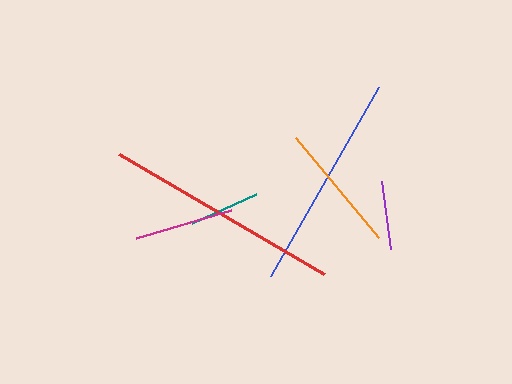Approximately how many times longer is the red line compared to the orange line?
The red line is approximately 1.8 times the length of the orange line.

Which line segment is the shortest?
The purple line is the shortest at approximately 68 pixels.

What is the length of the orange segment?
The orange segment is approximately 130 pixels long.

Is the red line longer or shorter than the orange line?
The red line is longer than the orange line.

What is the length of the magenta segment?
The magenta segment is approximately 99 pixels long.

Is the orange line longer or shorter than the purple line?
The orange line is longer than the purple line.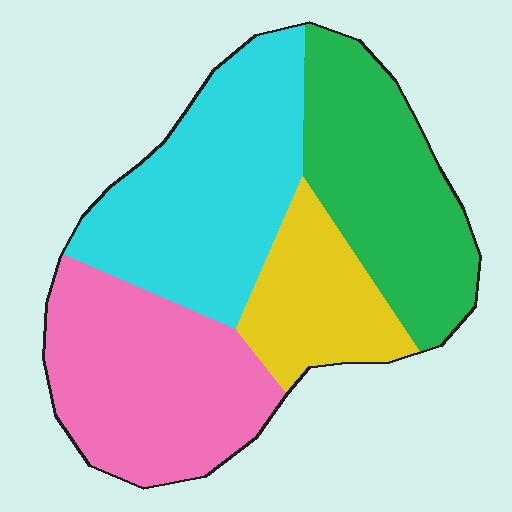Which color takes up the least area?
Yellow, at roughly 15%.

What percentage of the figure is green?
Green takes up about one quarter (1/4) of the figure.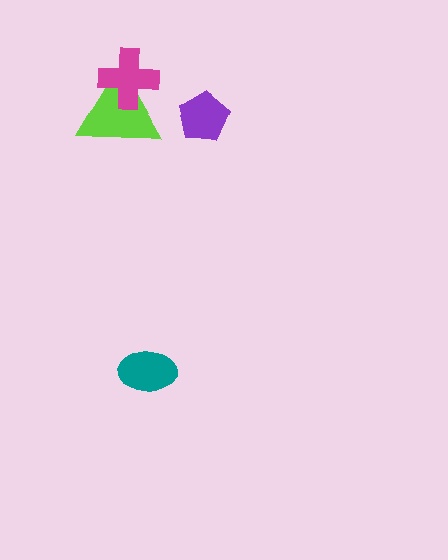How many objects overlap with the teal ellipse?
0 objects overlap with the teal ellipse.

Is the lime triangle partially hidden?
Yes, it is partially covered by another shape.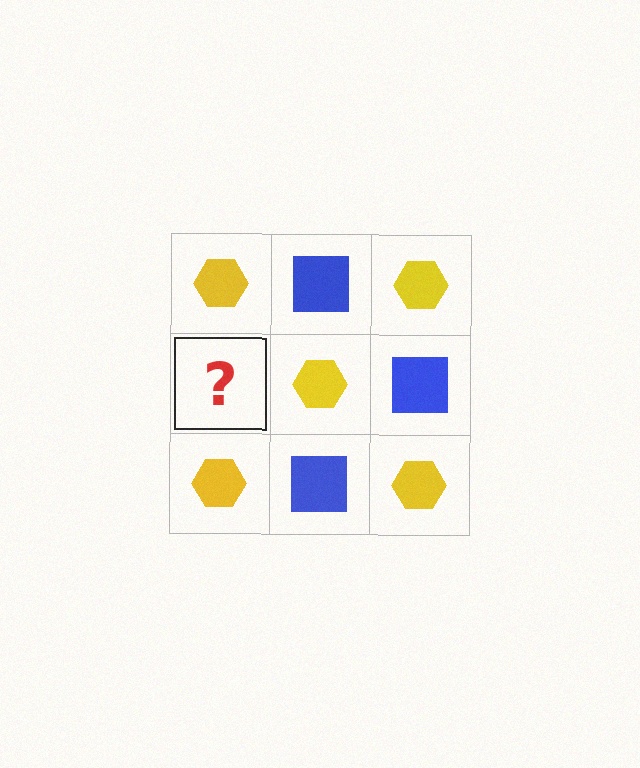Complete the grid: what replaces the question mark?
The question mark should be replaced with a blue square.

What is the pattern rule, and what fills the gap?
The rule is that it alternates yellow hexagon and blue square in a checkerboard pattern. The gap should be filled with a blue square.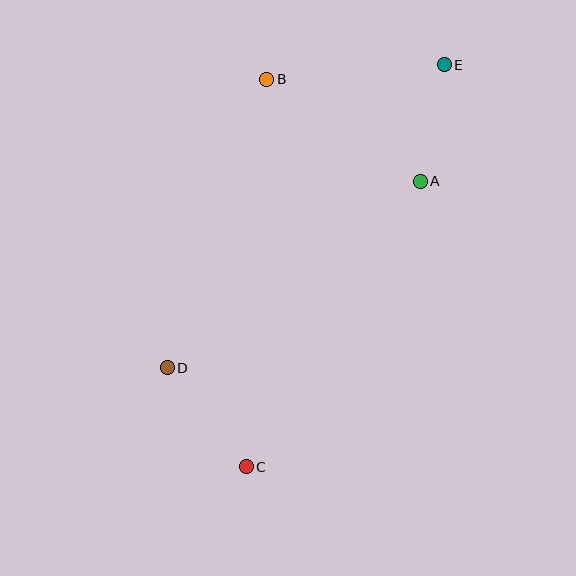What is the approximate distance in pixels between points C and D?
The distance between C and D is approximately 127 pixels.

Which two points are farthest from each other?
Points C and E are farthest from each other.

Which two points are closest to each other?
Points A and E are closest to each other.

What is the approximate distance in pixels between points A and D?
The distance between A and D is approximately 314 pixels.